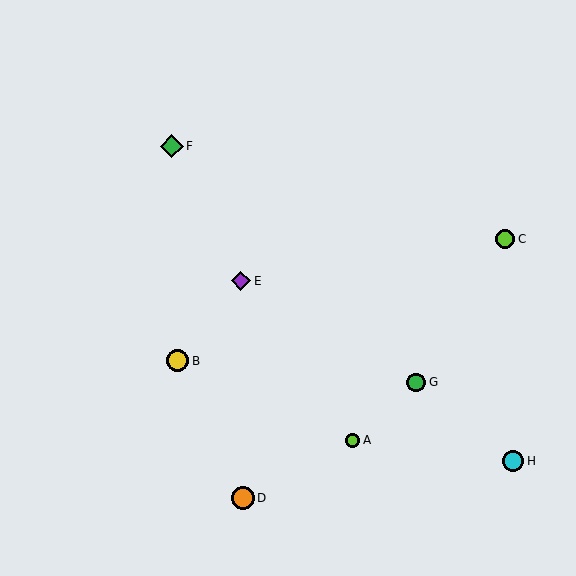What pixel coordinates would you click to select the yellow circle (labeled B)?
Click at (178, 361) to select the yellow circle B.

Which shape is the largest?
The orange circle (labeled D) is the largest.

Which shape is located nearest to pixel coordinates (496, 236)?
The lime circle (labeled C) at (505, 239) is nearest to that location.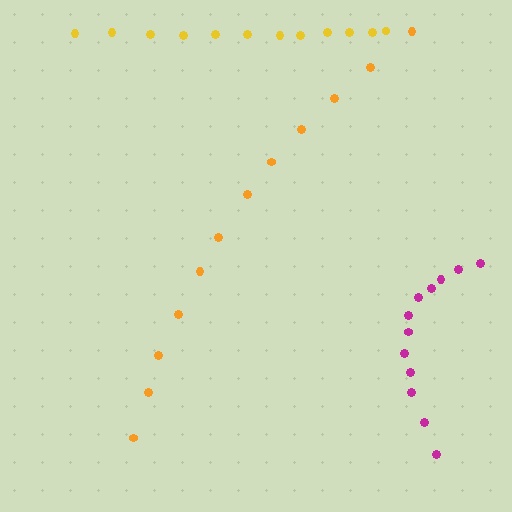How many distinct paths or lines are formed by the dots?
There are 3 distinct paths.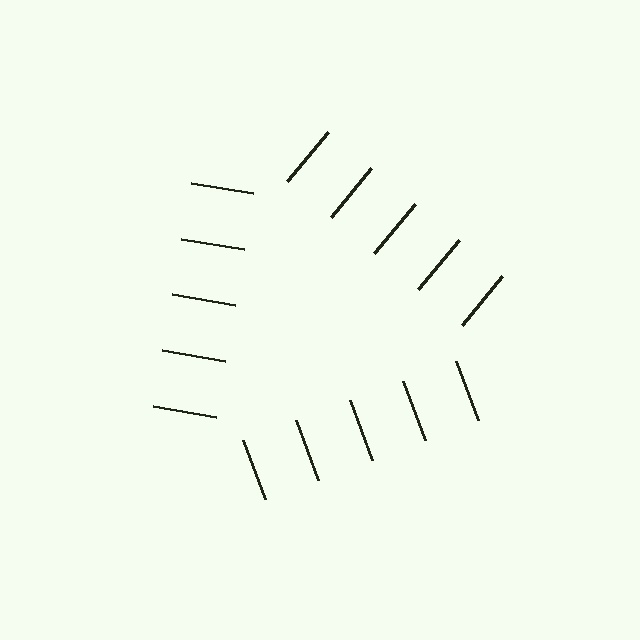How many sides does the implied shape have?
3 sides — the line-ends trace a triangle.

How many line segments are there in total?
15 — 5 along each of the 3 edges.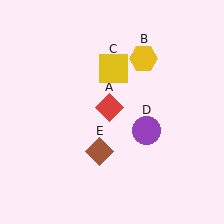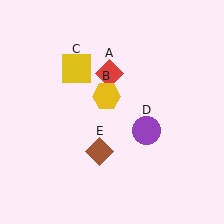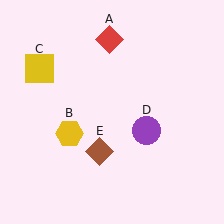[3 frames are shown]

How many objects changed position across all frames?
3 objects changed position: red diamond (object A), yellow hexagon (object B), yellow square (object C).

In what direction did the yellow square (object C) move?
The yellow square (object C) moved left.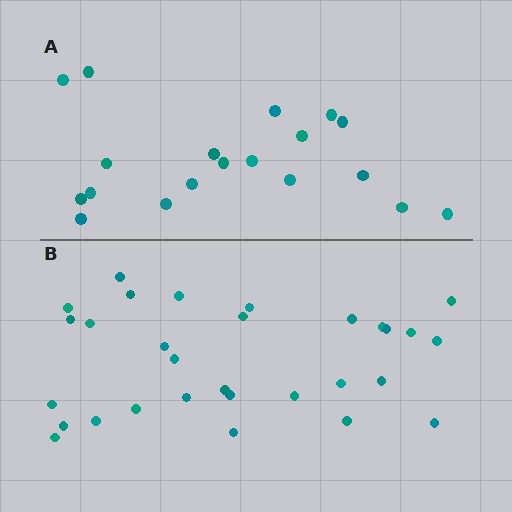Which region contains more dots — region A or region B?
Region B (the bottom region) has more dots.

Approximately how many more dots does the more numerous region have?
Region B has roughly 12 or so more dots than region A.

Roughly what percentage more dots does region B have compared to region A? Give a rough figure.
About 60% more.